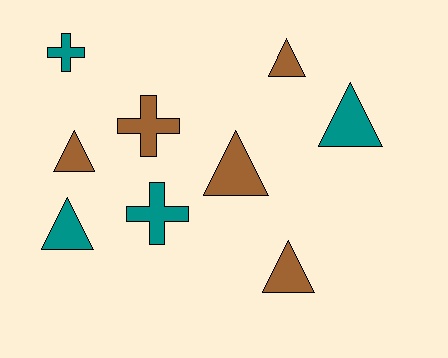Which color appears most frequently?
Brown, with 5 objects.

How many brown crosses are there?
There is 1 brown cross.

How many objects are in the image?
There are 9 objects.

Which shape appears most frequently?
Triangle, with 6 objects.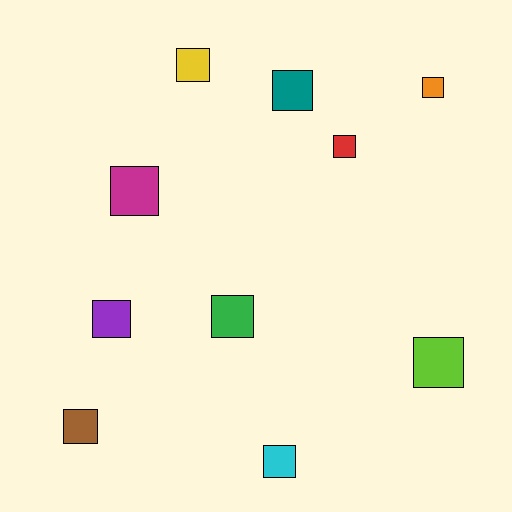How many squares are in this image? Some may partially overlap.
There are 10 squares.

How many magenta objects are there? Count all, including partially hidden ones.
There is 1 magenta object.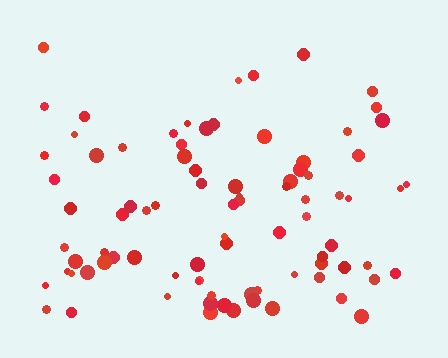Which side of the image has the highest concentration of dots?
The bottom.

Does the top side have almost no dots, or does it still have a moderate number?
Still a moderate number, just noticeably fewer than the bottom.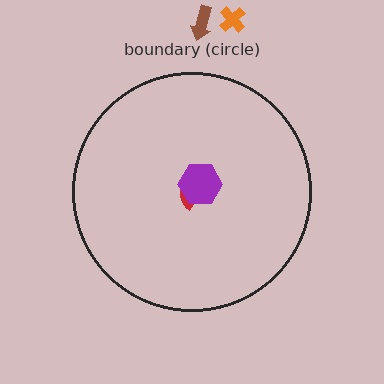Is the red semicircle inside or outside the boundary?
Inside.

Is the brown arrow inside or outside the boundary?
Outside.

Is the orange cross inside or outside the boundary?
Outside.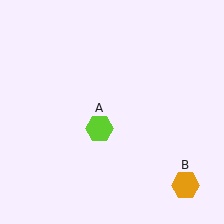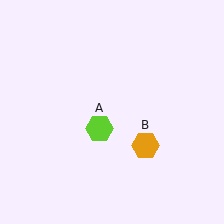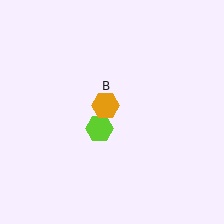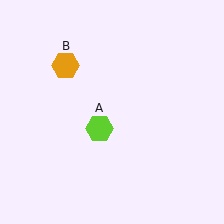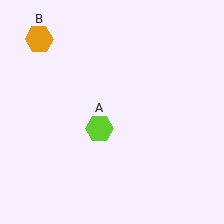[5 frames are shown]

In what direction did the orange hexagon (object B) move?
The orange hexagon (object B) moved up and to the left.